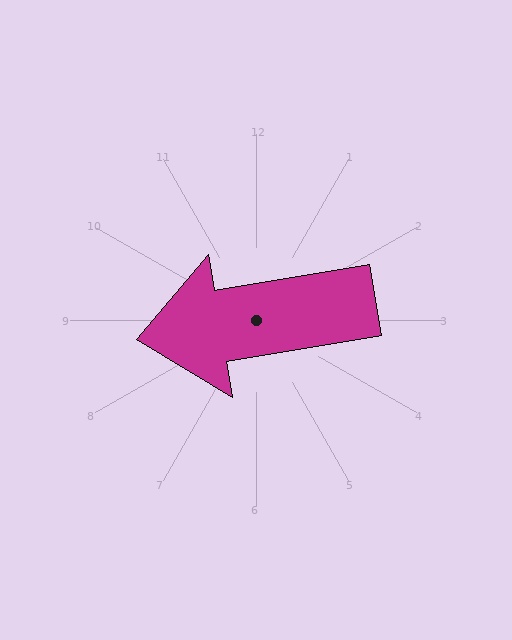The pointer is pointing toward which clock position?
Roughly 9 o'clock.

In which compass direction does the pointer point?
West.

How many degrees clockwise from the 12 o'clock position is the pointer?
Approximately 260 degrees.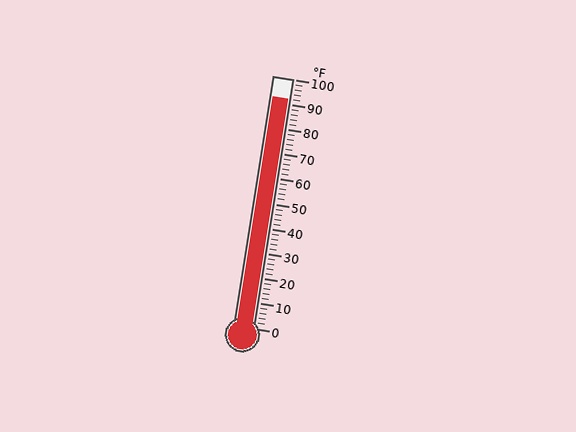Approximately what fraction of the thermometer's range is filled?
The thermometer is filled to approximately 90% of its range.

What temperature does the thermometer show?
The thermometer shows approximately 92°F.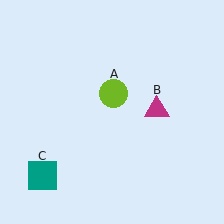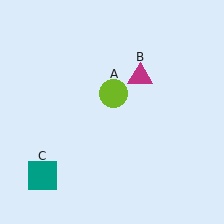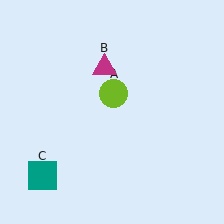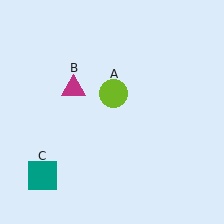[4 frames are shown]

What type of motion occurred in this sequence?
The magenta triangle (object B) rotated counterclockwise around the center of the scene.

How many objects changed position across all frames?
1 object changed position: magenta triangle (object B).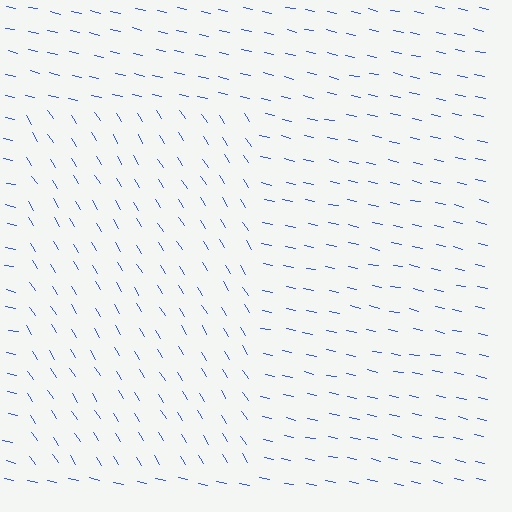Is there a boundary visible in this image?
Yes, there is a texture boundary formed by a change in line orientation.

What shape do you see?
I see a rectangle.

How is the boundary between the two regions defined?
The boundary is defined purely by a change in line orientation (approximately 45 degrees difference). All lines are the same color and thickness.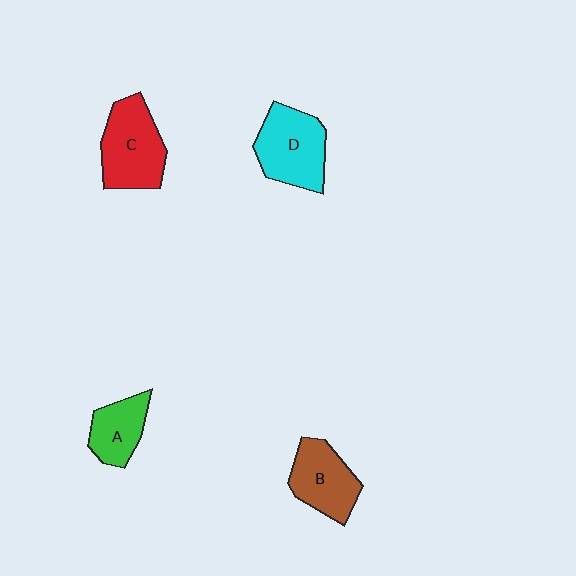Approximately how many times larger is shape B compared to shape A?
Approximately 1.3 times.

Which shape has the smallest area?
Shape A (green).